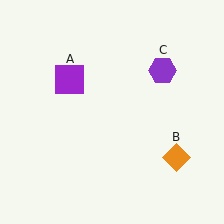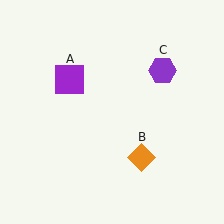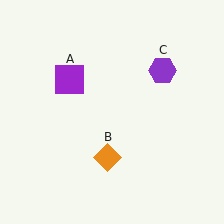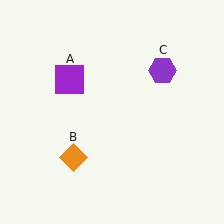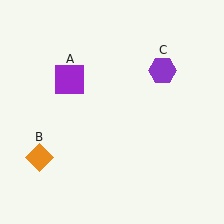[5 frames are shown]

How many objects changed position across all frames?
1 object changed position: orange diamond (object B).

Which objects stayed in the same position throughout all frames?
Purple square (object A) and purple hexagon (object C) remained stationary.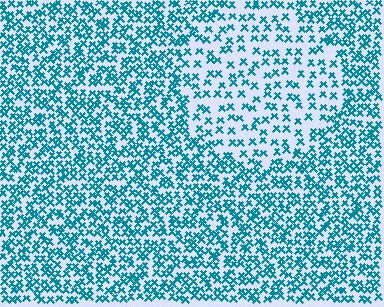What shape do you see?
I see a circle.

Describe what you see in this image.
The image contains small teal elements arranged at two different densities. A circle-shaped region is visible where the elements are less densely packed than the surrounding area.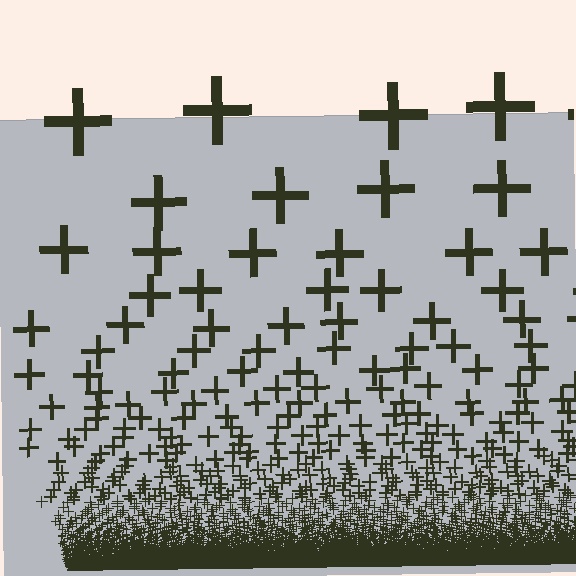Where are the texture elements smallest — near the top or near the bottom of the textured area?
Near the bottom.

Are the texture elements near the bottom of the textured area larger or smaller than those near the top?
Smaller. The gradient is inverted — elements near the bottom are smaller and denser.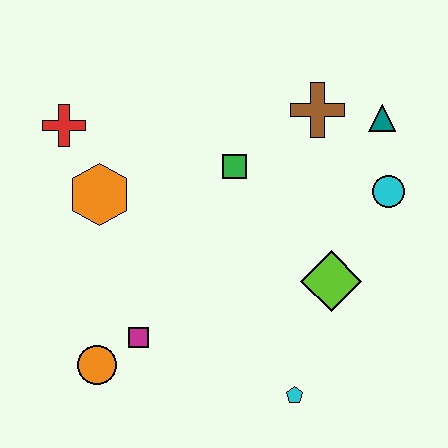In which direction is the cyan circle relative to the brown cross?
The cyan circle is below the brown cross.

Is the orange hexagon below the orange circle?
No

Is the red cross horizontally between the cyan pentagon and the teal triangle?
No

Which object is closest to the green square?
The brown cross is closest to the green square.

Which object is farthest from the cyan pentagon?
The red cross is farthest from the cyan pentagon.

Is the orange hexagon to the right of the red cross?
Yes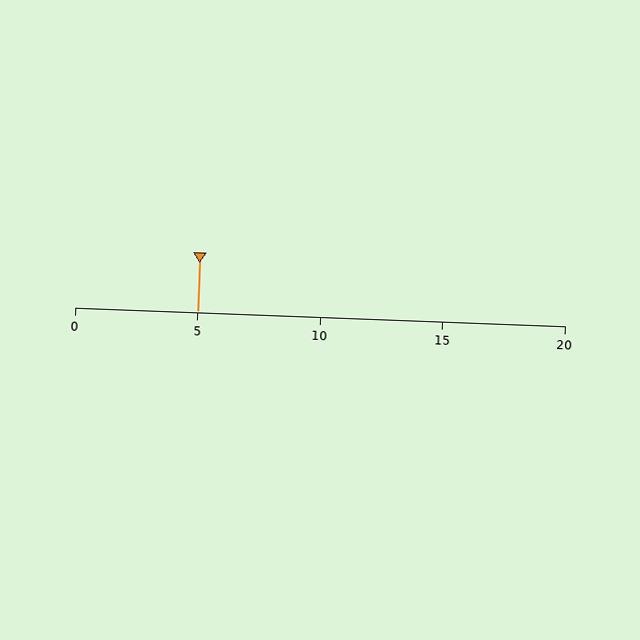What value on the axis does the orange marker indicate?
The marker indicates approximately 5.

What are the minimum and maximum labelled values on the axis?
The axis runs from 0 to 20.